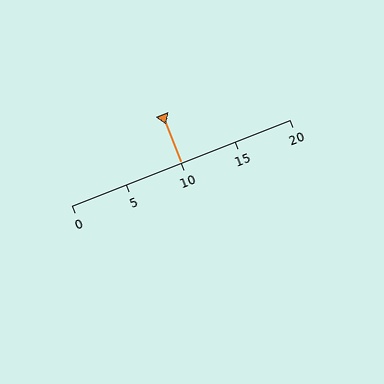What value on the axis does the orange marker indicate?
The marker indicates approximately 10.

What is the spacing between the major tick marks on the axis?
The major ticks are spaced 5 apart.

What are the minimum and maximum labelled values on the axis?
The axis runs from 0 to 20.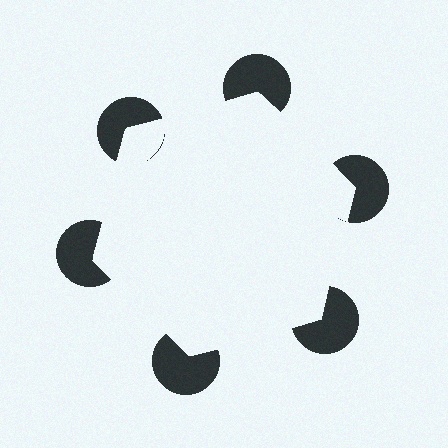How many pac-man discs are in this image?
There are 6 — one at each vertex of the illusory hexagon.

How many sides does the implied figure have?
6 sides.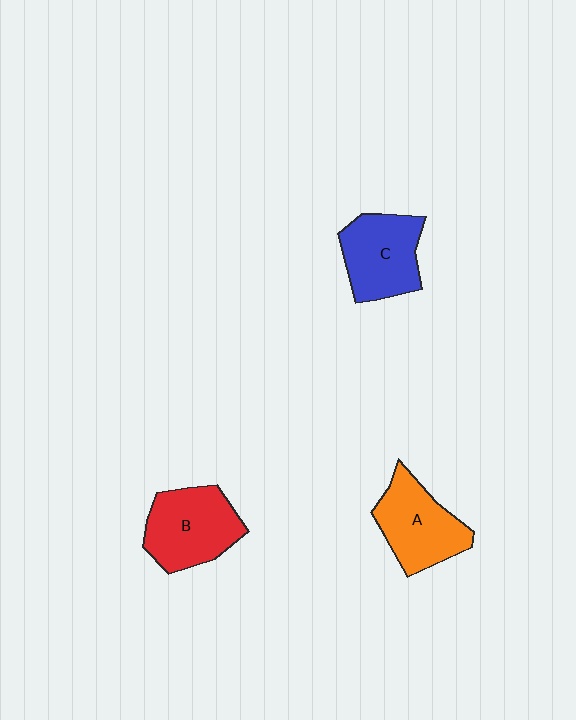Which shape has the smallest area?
Shape C (blue).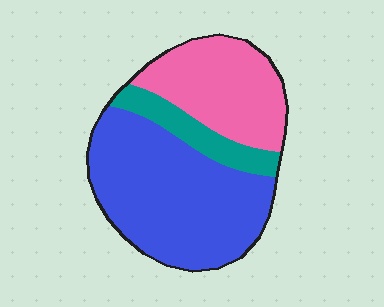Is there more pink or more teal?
Pink.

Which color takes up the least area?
Teal, at roughly 15%.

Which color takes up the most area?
Blue, at roughly 55%.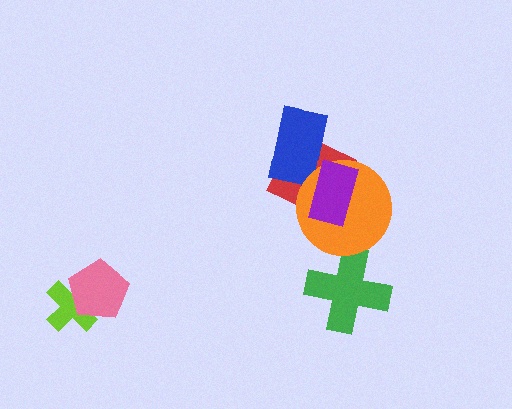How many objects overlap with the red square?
3 objects overlap with the red square.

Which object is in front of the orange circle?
The purple rectangle is in front of the orange circle.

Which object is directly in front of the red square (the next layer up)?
The blue rectangle is directly in front of the red square.